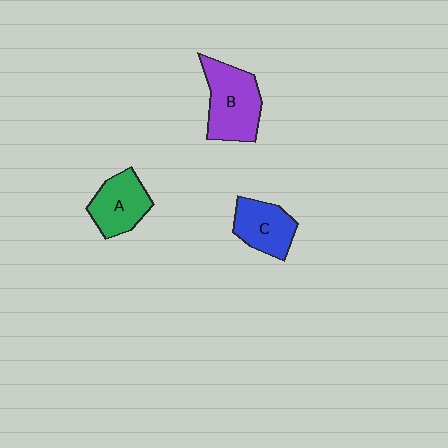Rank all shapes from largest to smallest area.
From largest to smallest: B (purple), A (green), C (blue).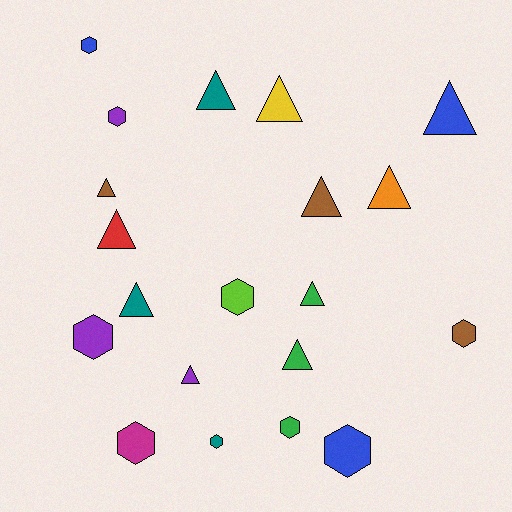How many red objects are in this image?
There is 1 red object.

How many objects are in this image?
There are 20 objects.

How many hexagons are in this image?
There are 9 hexagons.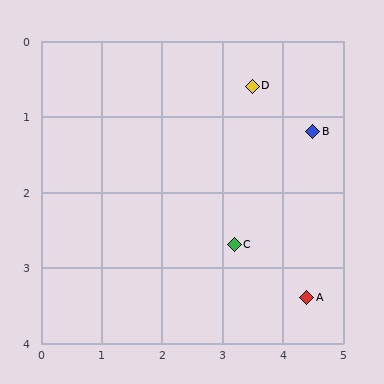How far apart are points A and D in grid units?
Points A and D are about 2.9 grid units apart.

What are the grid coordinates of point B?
Point B is at approximately (4.5, 1.2).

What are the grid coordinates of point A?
Point A is at approximately (4.4, 3.4).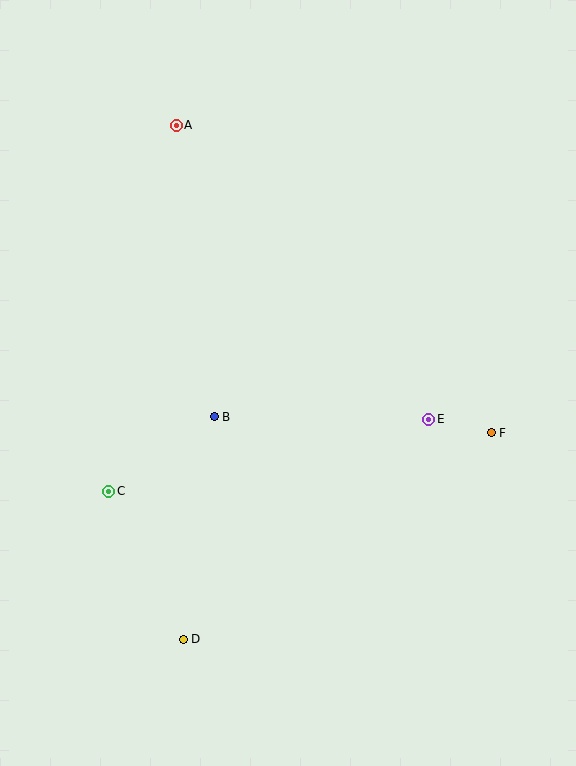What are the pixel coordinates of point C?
Point C is at (109, 491).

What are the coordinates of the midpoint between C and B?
The midpoint between C and B is at (162, 454).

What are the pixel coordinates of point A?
Point A is at (176, 125).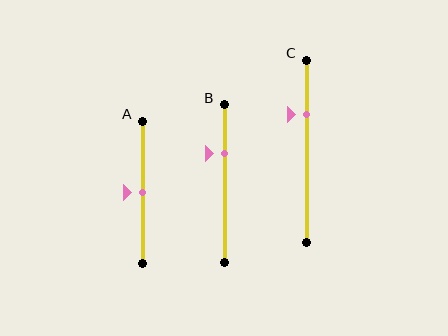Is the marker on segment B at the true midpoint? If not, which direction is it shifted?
No, the marker on segment B is shifted upward by about 19% of the segment length.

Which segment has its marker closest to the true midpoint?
Segment A has its marker closest to the true midpoint.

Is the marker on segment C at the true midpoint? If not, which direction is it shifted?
No, the marker on segment C is shifted upward by about 20% of the segment length.